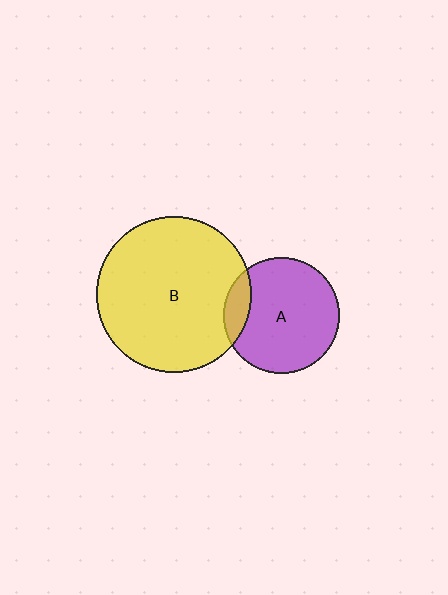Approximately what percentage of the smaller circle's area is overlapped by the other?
Approximately 15%.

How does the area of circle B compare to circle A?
Approximately 1.8 times.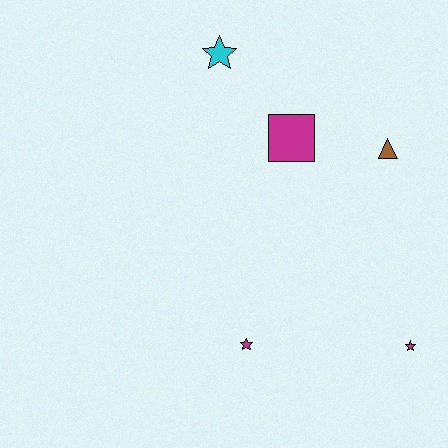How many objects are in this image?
There are 5 objects.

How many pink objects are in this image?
There are no pink objects.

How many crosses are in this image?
There are no crosses.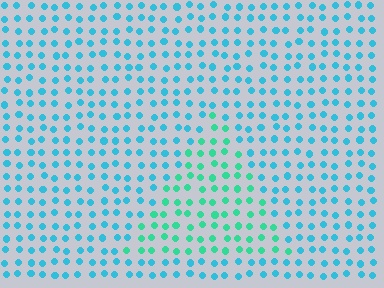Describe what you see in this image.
The image is filled with small cyan elements in a uniform arrangement. A triangle-shaped region is visible where the elements are tinted to a slightly different hue, forming a subtle color boundary.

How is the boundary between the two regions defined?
The boundary is defined purely by a slight shift in hue (about 34 degrees). Spacing, size, and orientation are identical on both sides.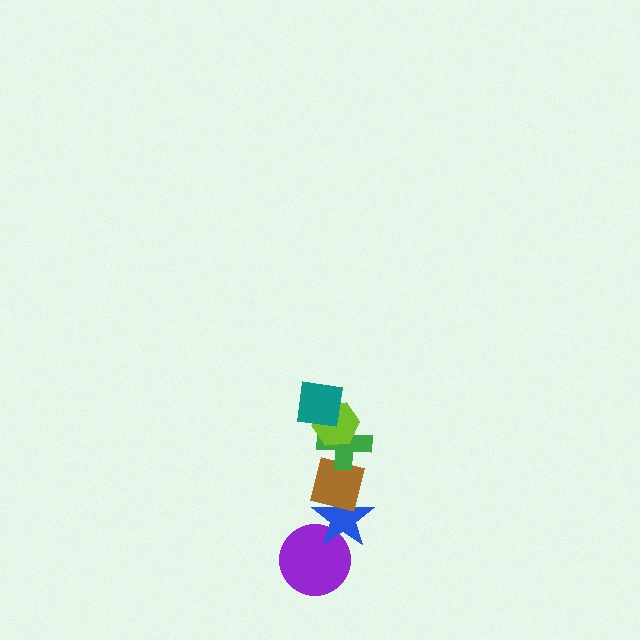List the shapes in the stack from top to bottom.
From top to bottom: the teal square, the lime hexagon, the green cross, the brown square, the blue star, the purple circle.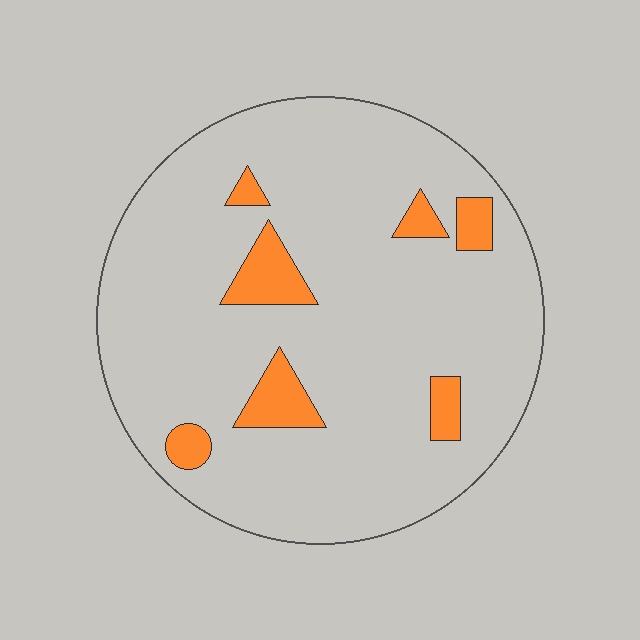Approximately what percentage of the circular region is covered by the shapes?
Approximately 10%.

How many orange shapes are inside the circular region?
7.